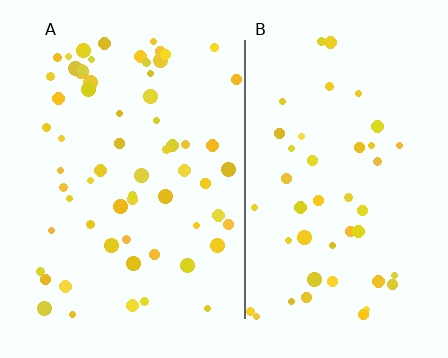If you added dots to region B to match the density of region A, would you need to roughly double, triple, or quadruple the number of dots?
Approximately double.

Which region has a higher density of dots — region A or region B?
A (the left).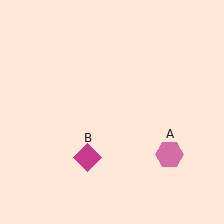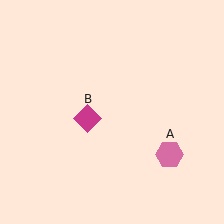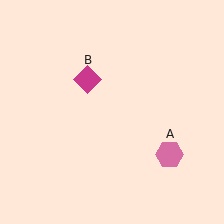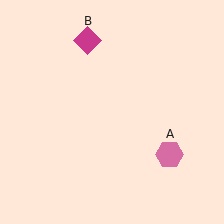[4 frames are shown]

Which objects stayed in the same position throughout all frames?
Pink hexagon (object A) remained stationary.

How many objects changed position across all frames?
1 object changed position: magenta diamond (object B).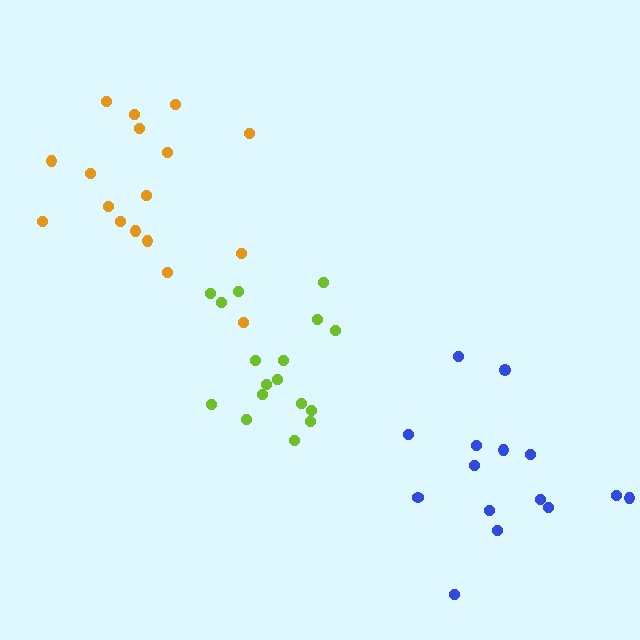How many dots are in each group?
Group 1: 15 dots, Group 2: 17 dots, Group 3: 17 dots (49 total).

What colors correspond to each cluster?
The clusters are colored: blue, lime, orange.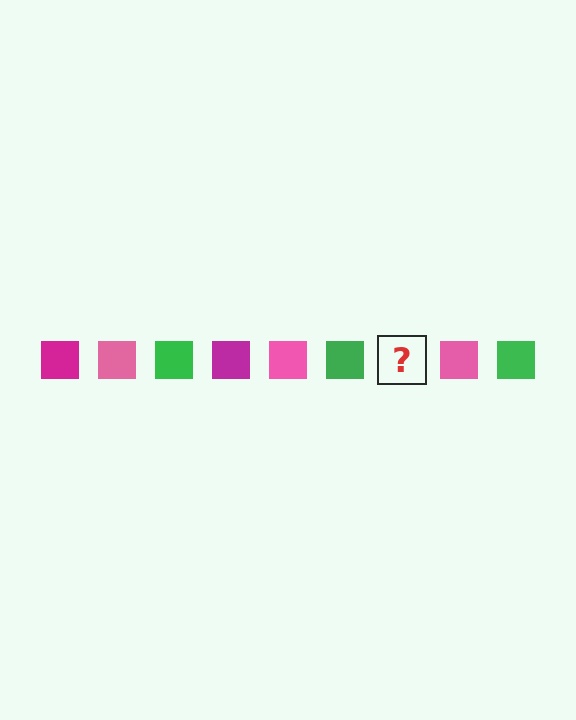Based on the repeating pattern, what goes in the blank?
The blank should be a magenta square.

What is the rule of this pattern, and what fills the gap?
The rule is that the pattern cycles through magenta, pink, green squares. The gap should be filled with a magenta square.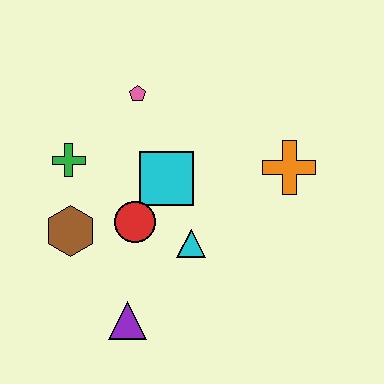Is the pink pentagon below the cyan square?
No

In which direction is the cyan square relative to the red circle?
The cyan square is above the red circle.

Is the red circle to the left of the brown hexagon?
No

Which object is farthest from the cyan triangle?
The pink pentagon is farthest from the cyan triangle.